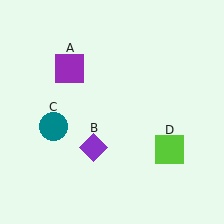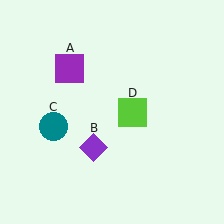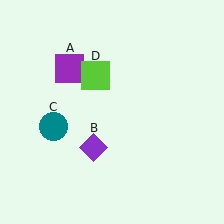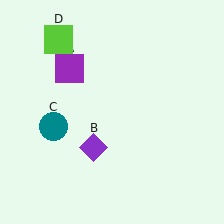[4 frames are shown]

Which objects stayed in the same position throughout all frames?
Purple square (object A) and purple diamond (object B) and teal circle (object C) remained stationary.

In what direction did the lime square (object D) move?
The lime square (object D) moved up and to the left.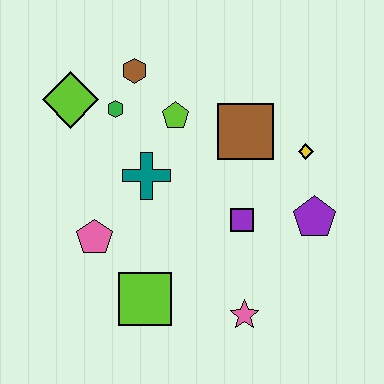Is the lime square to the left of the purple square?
Yes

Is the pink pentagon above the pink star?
Yes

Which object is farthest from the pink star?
The lime diamond is farthest from the pink star.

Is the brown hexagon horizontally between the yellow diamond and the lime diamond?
Yes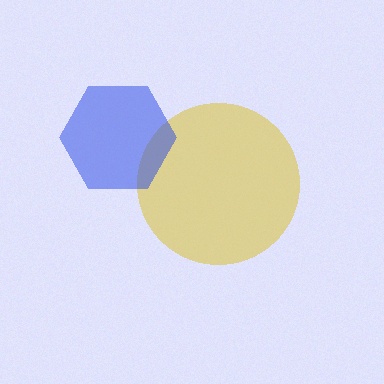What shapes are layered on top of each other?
The layered shapes are: a yellow circle, a blue hexagon.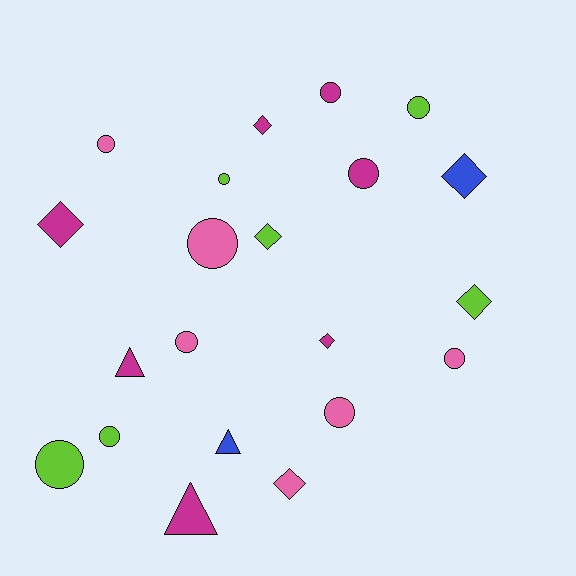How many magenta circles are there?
There are 2 magenta circles.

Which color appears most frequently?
Magenta, with 7 objects.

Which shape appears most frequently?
Circle, with 11 objects.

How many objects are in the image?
There are 21 objects.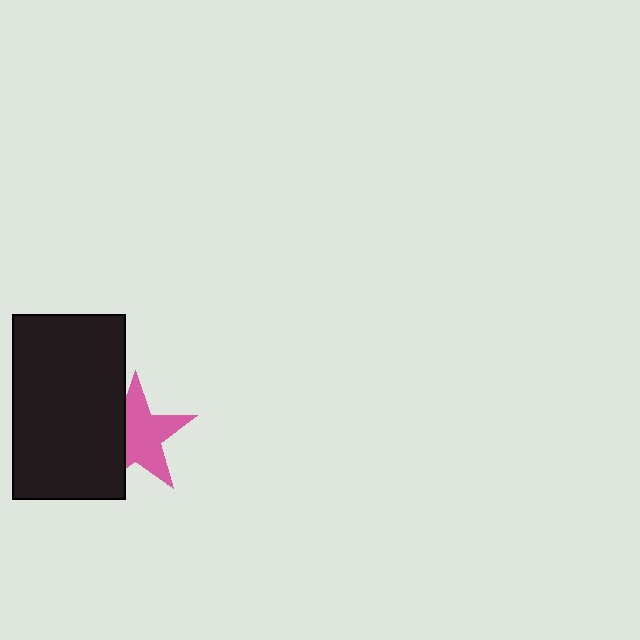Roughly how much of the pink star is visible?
Most of it is visible (roughly 66%).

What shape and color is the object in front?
The object in front is a black rectangle.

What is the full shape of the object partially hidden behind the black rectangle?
The partially hidden object is a pink star.